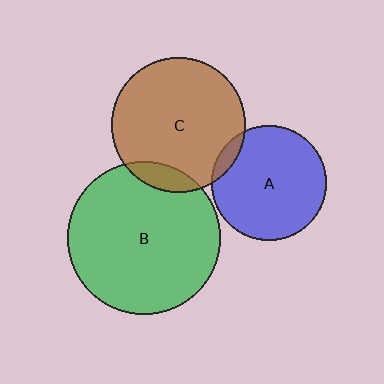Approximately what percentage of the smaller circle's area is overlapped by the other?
Approximately 5%.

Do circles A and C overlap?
Yes.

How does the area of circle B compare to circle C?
Approximately 1.3 times.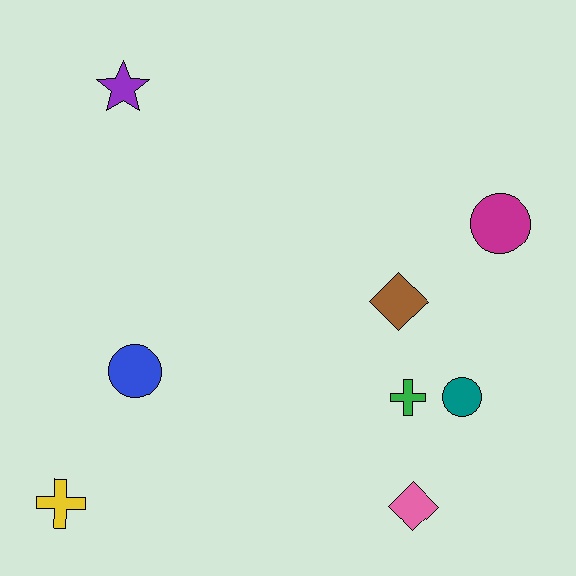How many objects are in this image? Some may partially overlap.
There are 8 objects.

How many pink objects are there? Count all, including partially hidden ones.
There is 1 pink object.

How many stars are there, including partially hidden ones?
There is 1 star.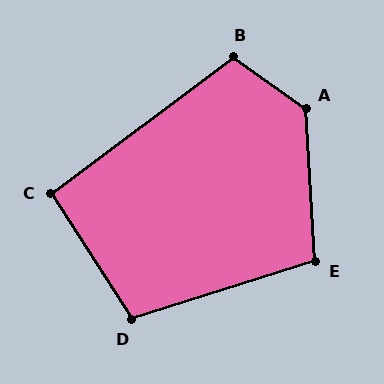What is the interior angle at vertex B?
Approximately 108 degrees (obtuse).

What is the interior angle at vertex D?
Approximately 105 degrees (obtuse).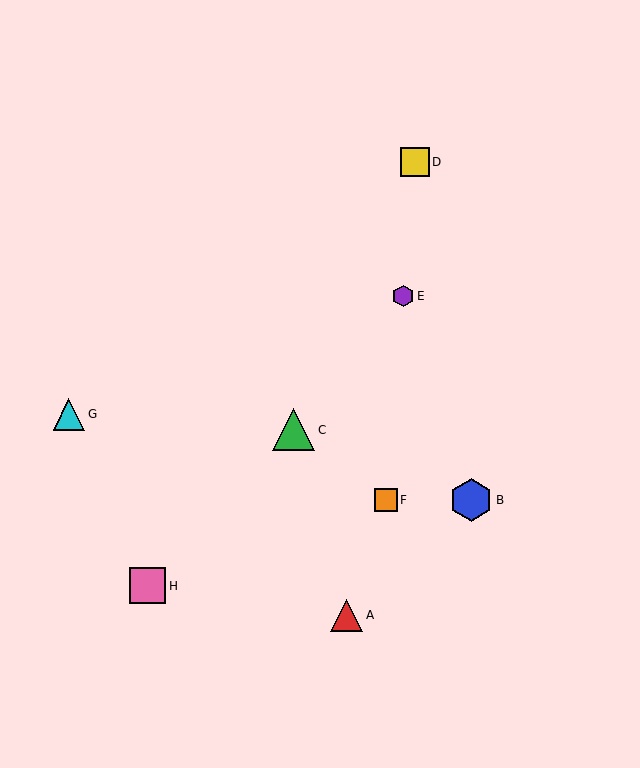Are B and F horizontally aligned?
Yes, both are at y≈500.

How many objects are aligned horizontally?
2 objects (B, F) are aligned horizontally.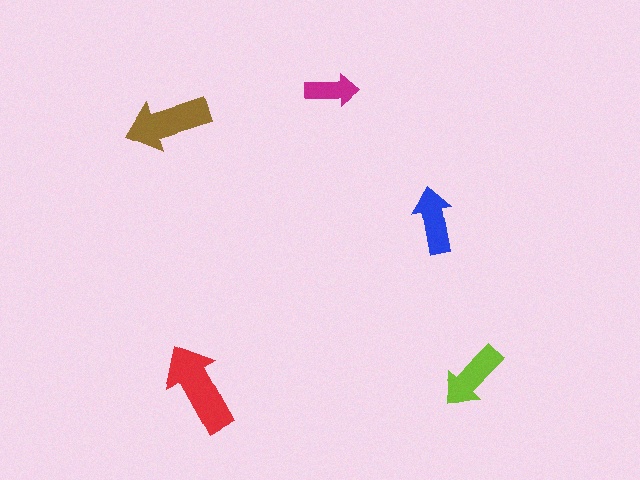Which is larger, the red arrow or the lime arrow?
The red one.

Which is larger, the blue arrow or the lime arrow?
The lime one.